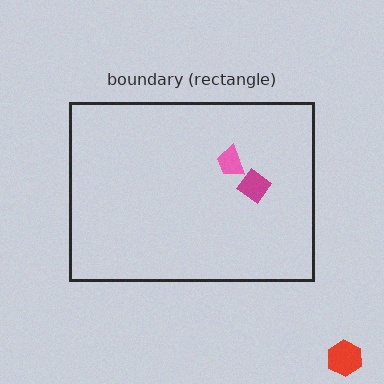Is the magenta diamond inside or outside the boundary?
Inside.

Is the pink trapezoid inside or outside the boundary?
Inside.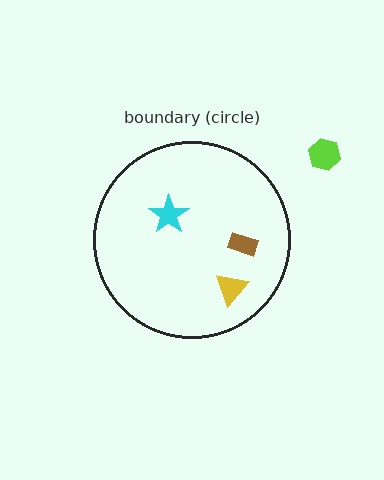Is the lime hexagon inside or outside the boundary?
Outside.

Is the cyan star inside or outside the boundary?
Inside.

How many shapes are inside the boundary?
3 inside, 1 outside.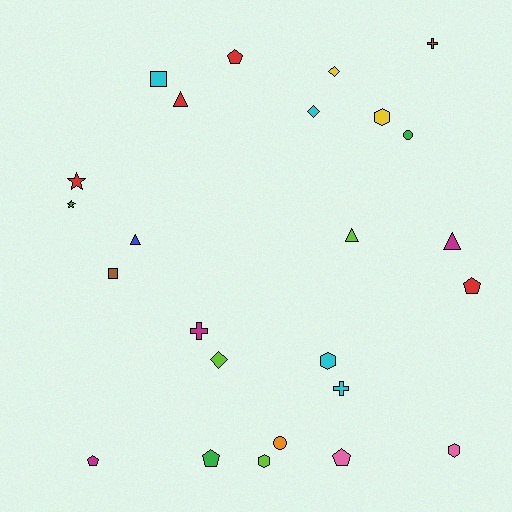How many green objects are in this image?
There are 3 green objects.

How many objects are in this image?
There are 25 objects.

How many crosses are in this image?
There are 3 crosses.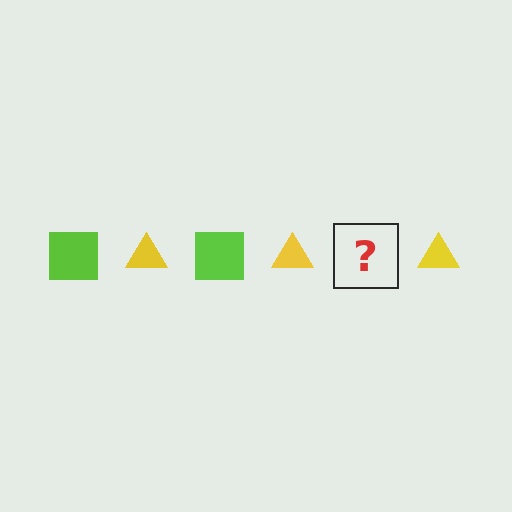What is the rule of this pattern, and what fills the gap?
The rule is that the pattern alternates between lime square and yellow triangle. The gap should be filled with a lime square.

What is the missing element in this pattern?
The missing element is a lime square.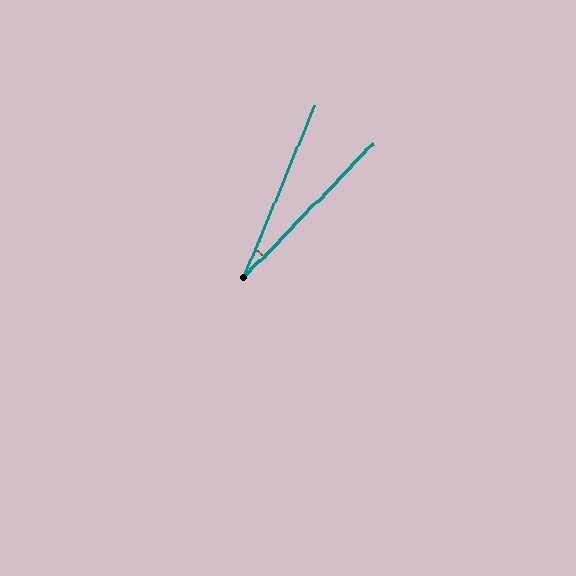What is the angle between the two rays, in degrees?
Approximately 22 degrees.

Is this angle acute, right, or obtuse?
It is acute.